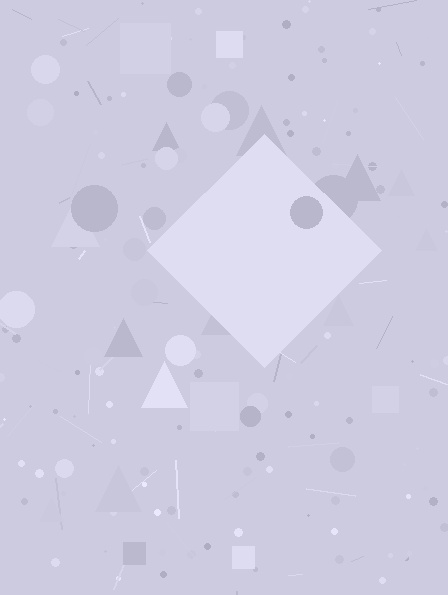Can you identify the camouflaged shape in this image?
The camouflaged shape is a diamond.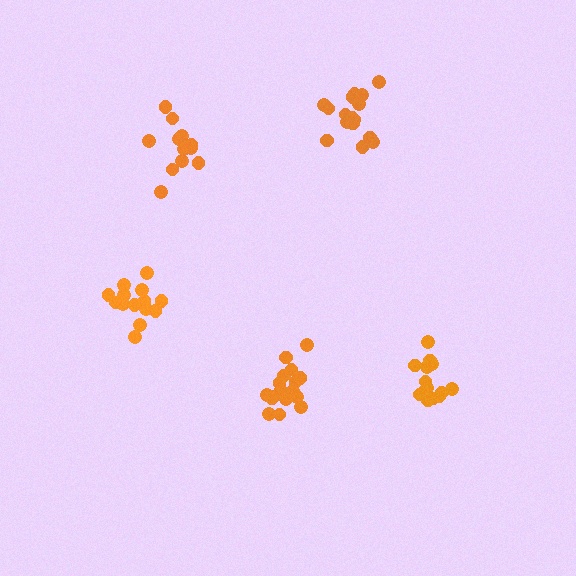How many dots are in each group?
Group 1: 14 dots, Group 2: 14 dots, Group 3: 12 dots, Group 4: 17 dots, Group 5: 17 dots (74 total).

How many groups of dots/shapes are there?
There are 5 groups.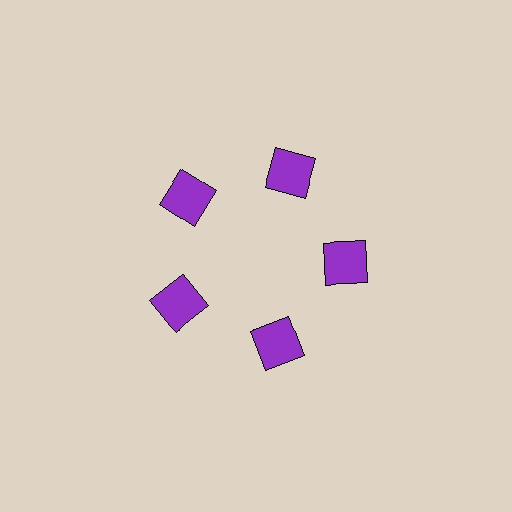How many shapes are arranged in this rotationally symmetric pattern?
There are 5 shapes, arranged in 5 groups of 1.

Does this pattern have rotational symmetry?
Yes, this pattern has 5-fold rotational symmetry. It looks the same after rotating 72 degrees around the center.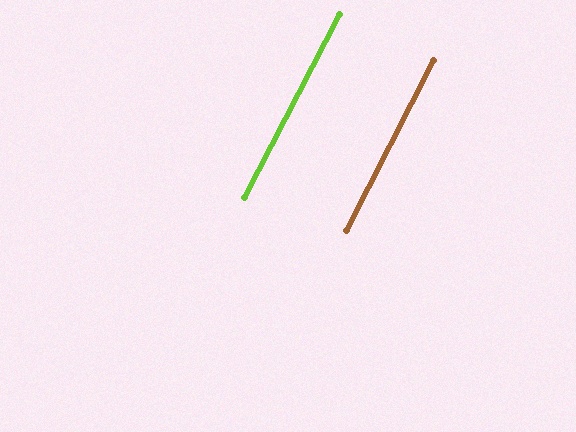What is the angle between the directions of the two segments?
Approximately 0 degrees.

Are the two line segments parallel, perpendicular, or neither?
Parallel — their directions differ by only 0.5°.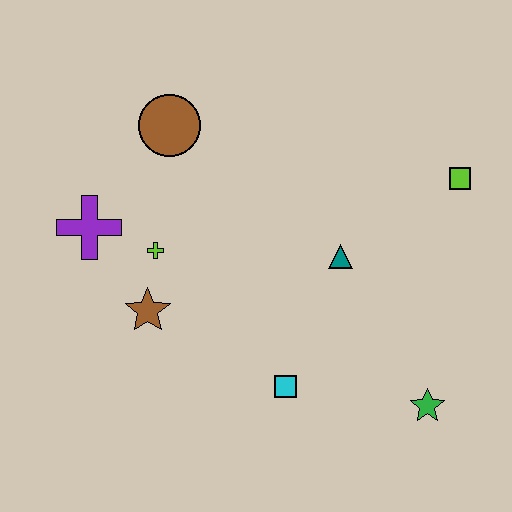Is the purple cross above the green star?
Yes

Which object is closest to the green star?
The cyan square is closest to the green star.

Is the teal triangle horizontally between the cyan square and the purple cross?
No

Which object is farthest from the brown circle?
The green star is farthest from the brown circle.